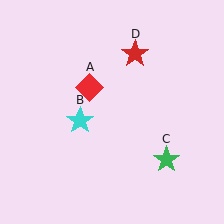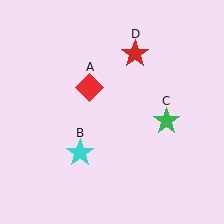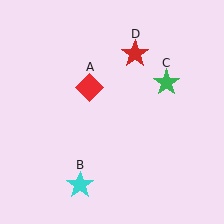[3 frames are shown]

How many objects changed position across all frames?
2 objects changed position: cyan star (object B), green star (object C).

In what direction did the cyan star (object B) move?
The cyan star (object B) moved down.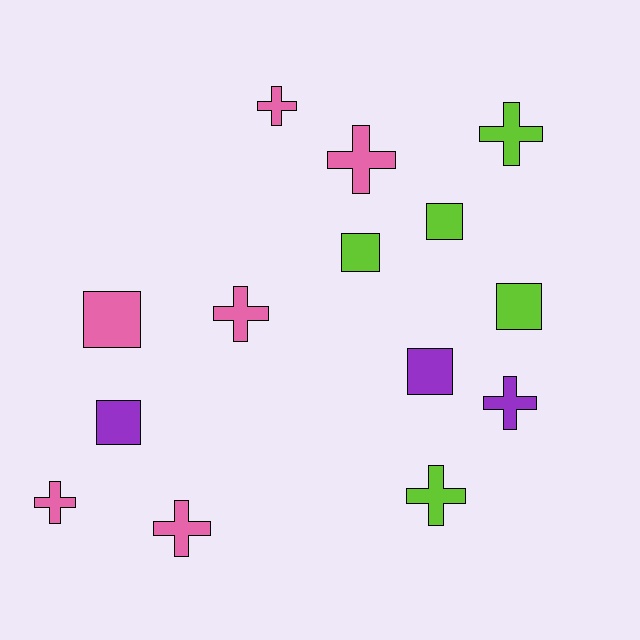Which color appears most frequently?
Pink, with 6 objects.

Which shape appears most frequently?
Cross, with 8 objects.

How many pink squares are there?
There is 1 pink square.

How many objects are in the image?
There are 14 objects.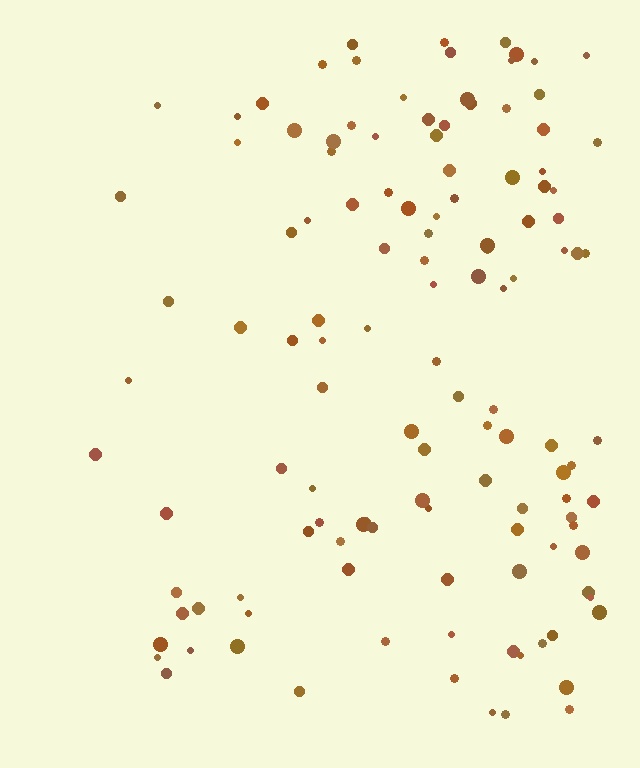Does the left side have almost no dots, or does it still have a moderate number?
Still a moderate number, just noticeably fewer than the right.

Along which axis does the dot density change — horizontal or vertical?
Horizontal.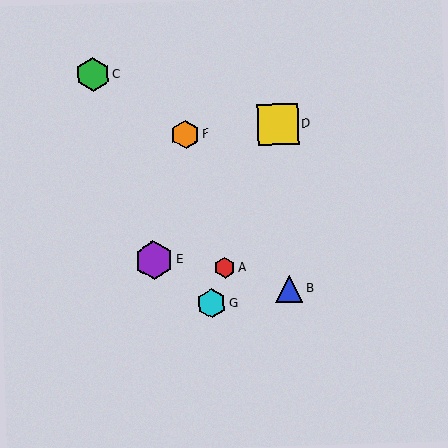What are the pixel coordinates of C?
Object C is at (93, 74).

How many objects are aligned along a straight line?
3 objects (A, D, G) are aligned along a straight line.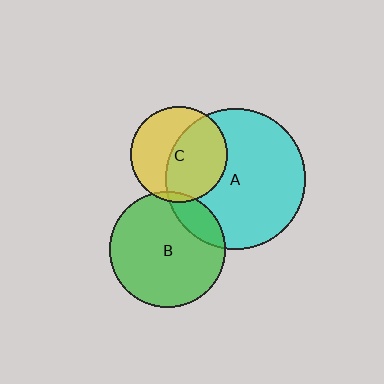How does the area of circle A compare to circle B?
Approximately 1.5 times.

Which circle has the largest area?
Circle A (cyan).